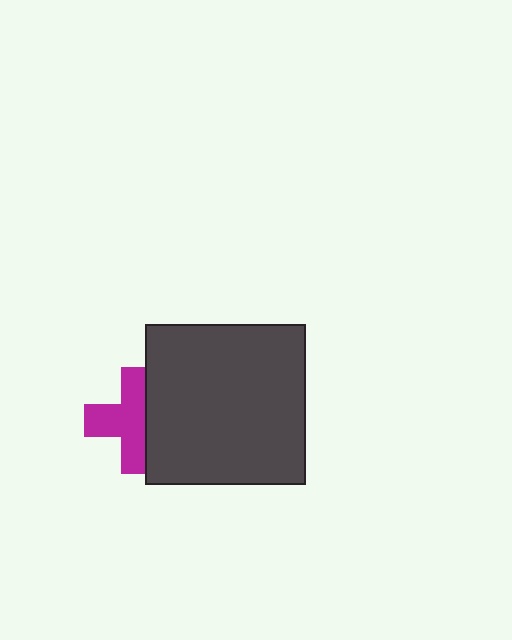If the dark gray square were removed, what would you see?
You would see the complete magenta cross.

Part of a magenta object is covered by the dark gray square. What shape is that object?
It is a cross.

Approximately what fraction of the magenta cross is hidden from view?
Roughly 36% of the magenta cross is hidden behind the dark gray square.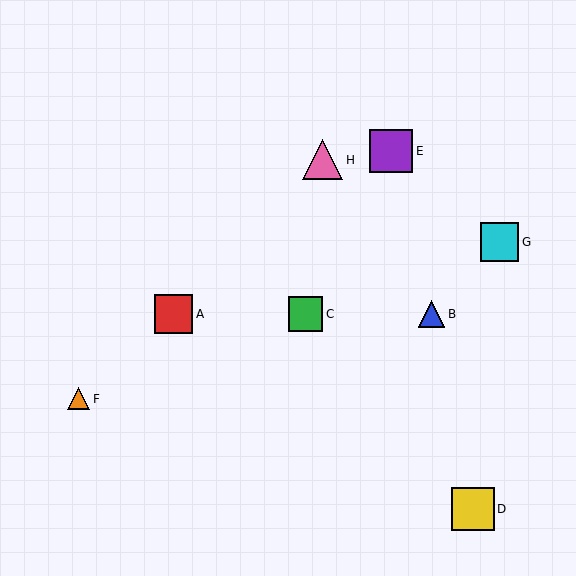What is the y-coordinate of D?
Object D is at y≈509.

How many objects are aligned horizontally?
3 objects (A, B, C) are aligned horizontally.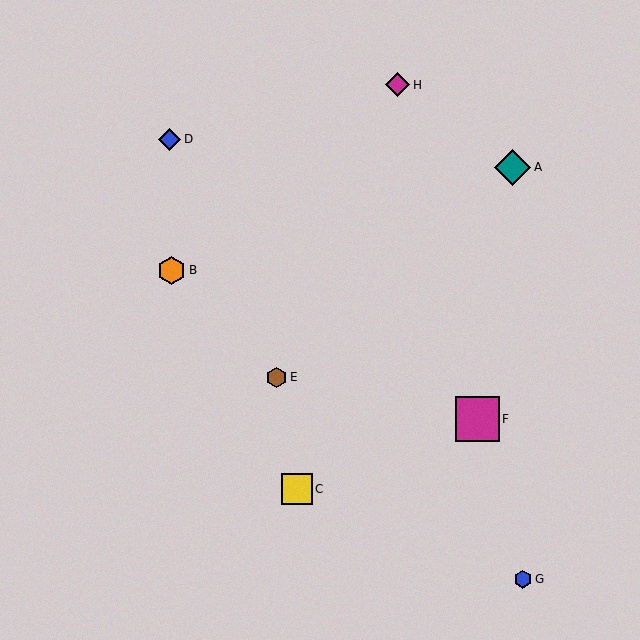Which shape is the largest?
The magenta square (labeled F) is the largest.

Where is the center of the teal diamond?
The center of the teal diamond is at (513, 167).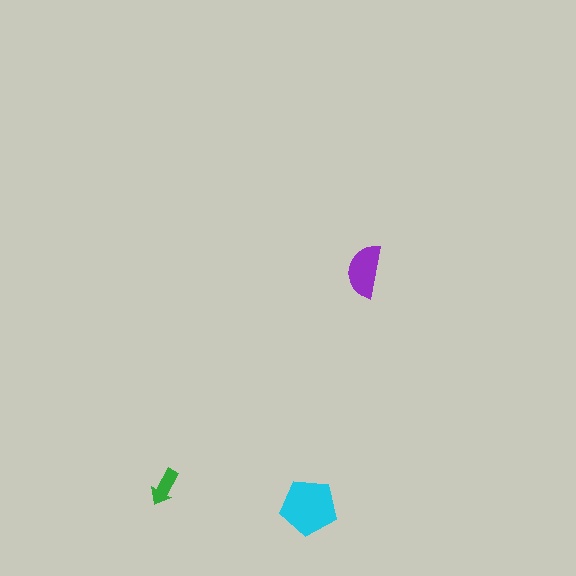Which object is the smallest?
The green arrow.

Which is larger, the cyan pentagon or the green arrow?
The cyan pentagon.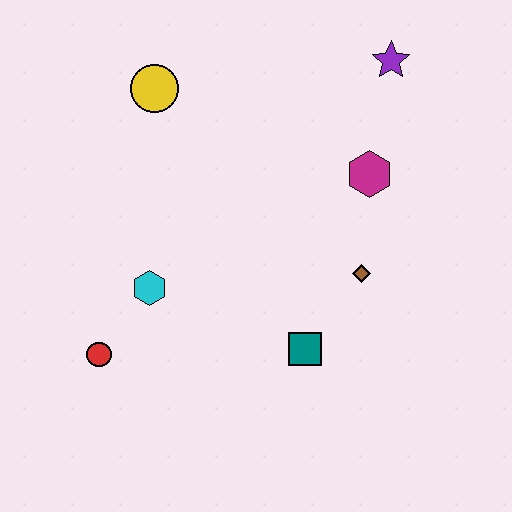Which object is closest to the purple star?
The magenta hexagon is closest to the purple star.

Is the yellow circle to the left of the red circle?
No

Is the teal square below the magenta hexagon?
Yes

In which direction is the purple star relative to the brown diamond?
The purple star is above the brown diamond.